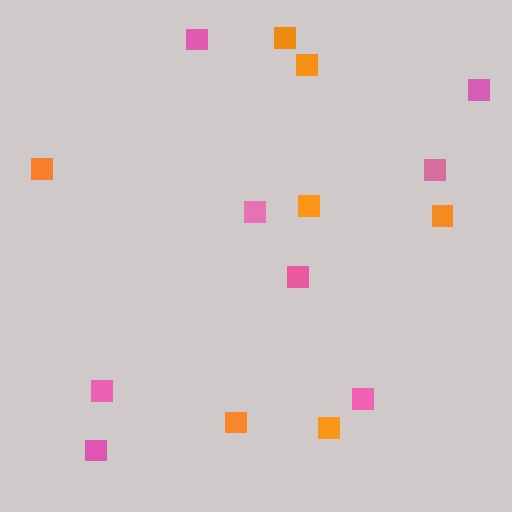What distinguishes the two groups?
There are 2 groups: one group of orange squares (7) and one group of pink squares (8).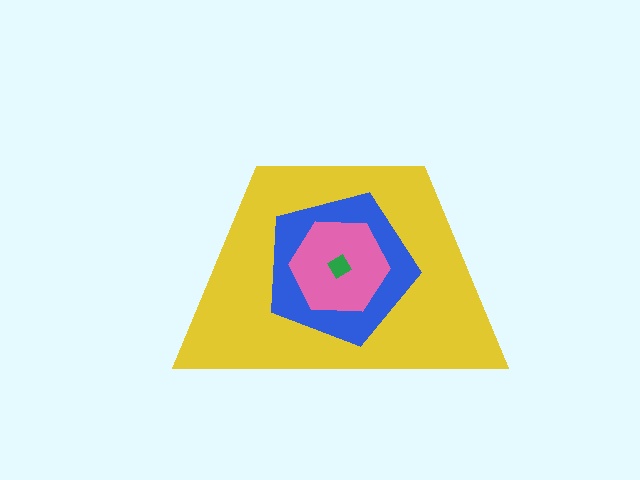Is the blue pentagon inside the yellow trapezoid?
Yes.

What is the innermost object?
The green diamond.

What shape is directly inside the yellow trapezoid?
The blue pentagon.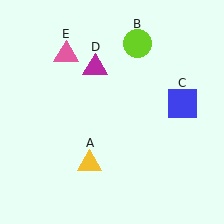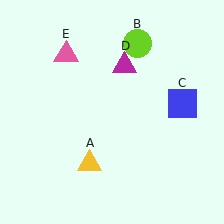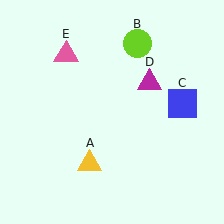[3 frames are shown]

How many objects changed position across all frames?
1 object changed position: magenta triangle (object D).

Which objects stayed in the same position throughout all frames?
Yellow triangle (object A) and lime circle (object B) and blue square (object C) and pink triangle (object E) remained stationary.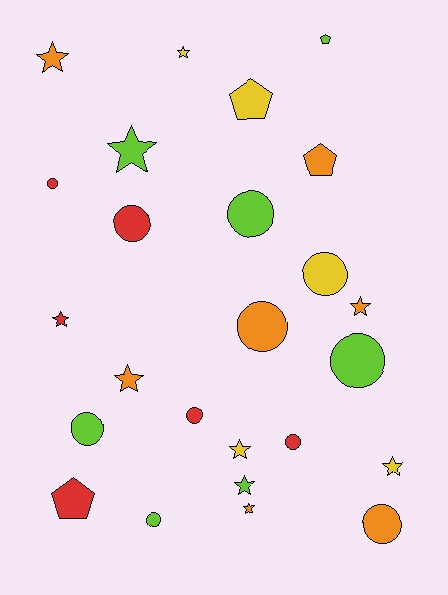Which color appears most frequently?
Lime, with 7 objects.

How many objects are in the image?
There are 25 objects.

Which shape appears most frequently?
Circle, with 11 objects.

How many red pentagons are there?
There is 1 red pentagon.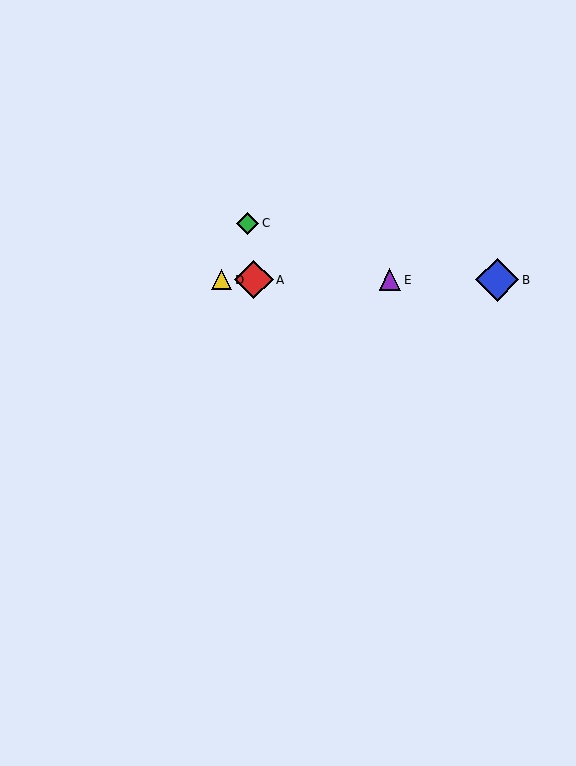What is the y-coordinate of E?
Object E is at y≈280.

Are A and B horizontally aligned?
Yes, both are at y≈280.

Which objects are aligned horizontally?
Objects A, B, D, E are aligned horizontally.